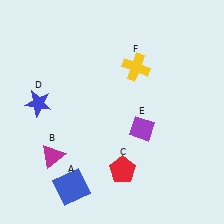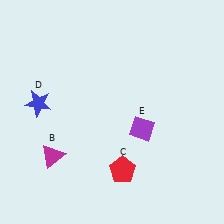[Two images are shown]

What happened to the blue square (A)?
The blue square (A) was removed in Image 2. It was in the bottom-left area of Image 1.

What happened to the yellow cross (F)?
The yellow cross (F) was removed in Image 2. It was in the top-right area of Image 1.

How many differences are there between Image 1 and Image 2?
There are 2 differences between the two images.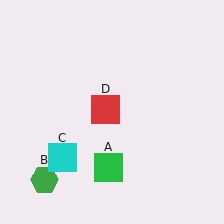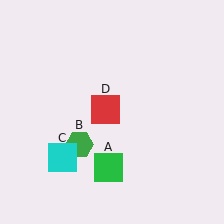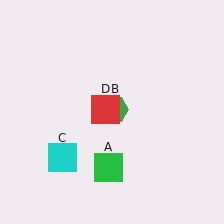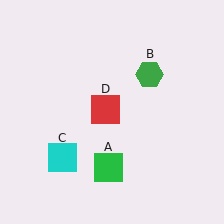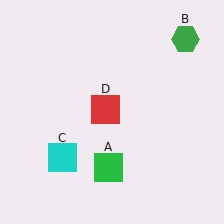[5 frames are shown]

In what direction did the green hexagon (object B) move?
The green hexagon (object B) moved up and to the right.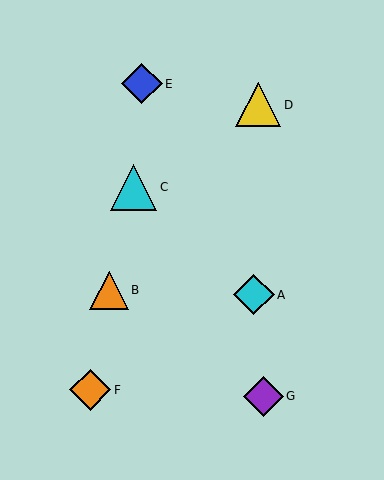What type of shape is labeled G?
Shape G is a purple diamond.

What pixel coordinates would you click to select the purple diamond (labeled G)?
Click at (263, 396) to select the purple diamond G.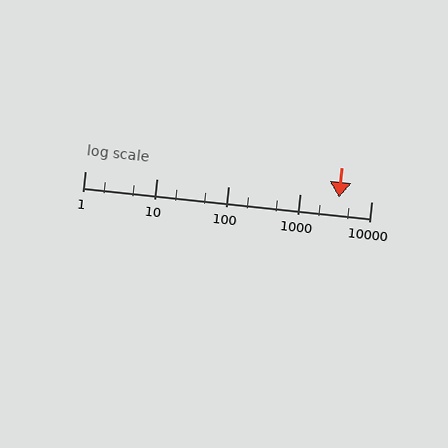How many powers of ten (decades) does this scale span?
The scale spans 4 decades, from 1 to 10000.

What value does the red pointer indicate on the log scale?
The pointer indicates approximately 3500.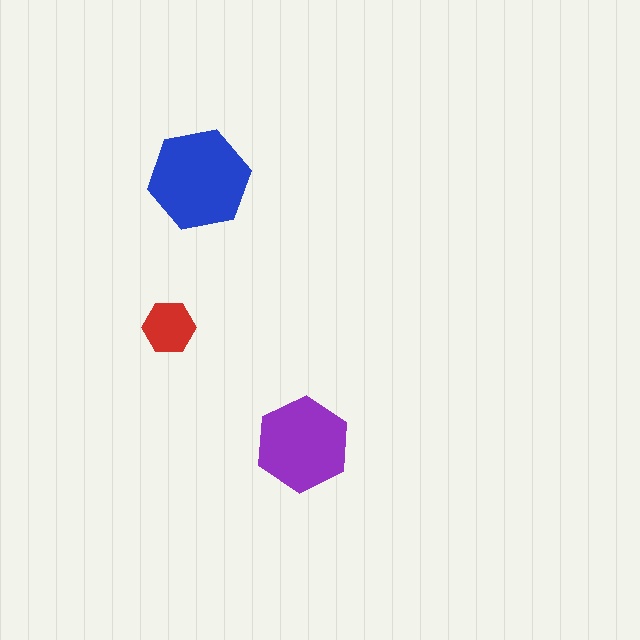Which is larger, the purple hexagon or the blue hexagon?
The blue one.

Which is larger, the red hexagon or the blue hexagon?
The blue one.